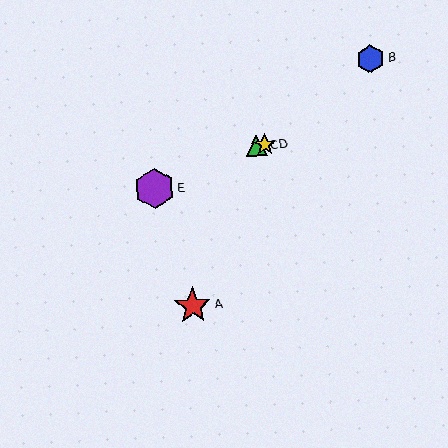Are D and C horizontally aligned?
Yes, both are at y≈145.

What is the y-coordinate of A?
Object A is at y≈306.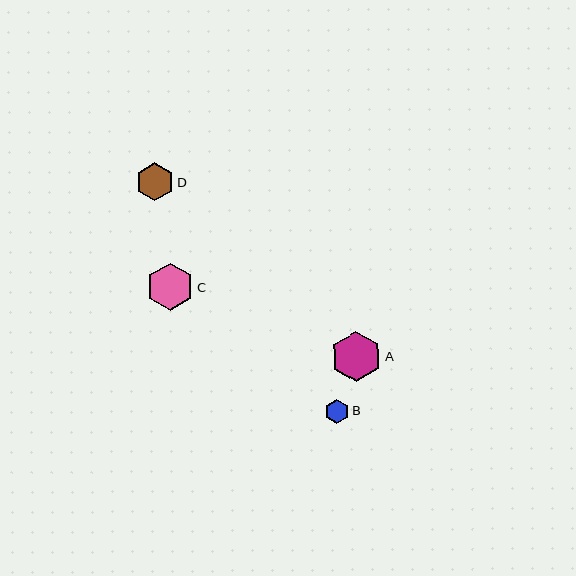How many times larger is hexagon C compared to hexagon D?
Hexagon C is approximately 1.2 times the size of hexagon D.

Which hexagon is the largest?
Hexagon A is the largest with a size of approximately 50 pixels.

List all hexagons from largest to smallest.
From largest to smallest: A, C, D, B.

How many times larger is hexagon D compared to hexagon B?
Hexagon D is approximately 1.6 times the size of hexagon B.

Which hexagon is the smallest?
Hexagon B is the smallest with a size of approximately 24 pixels.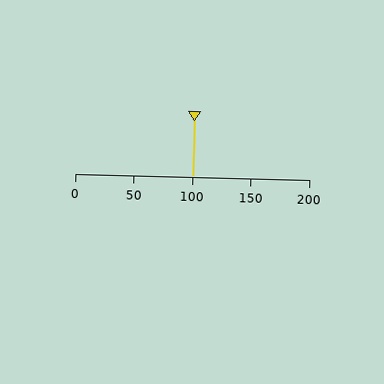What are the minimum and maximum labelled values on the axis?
The axis runs from 0 to 200.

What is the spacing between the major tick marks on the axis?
The major ticks are spaced 50 apart.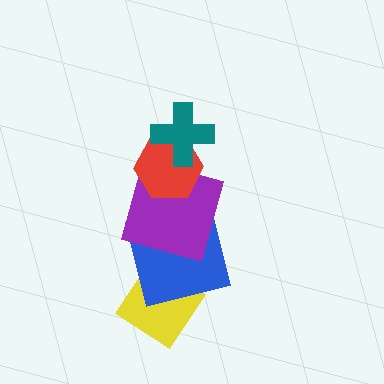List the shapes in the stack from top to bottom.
From top to bottom: the teal cross, the red hexagon, the purple square, the blue square, the yellow diamond.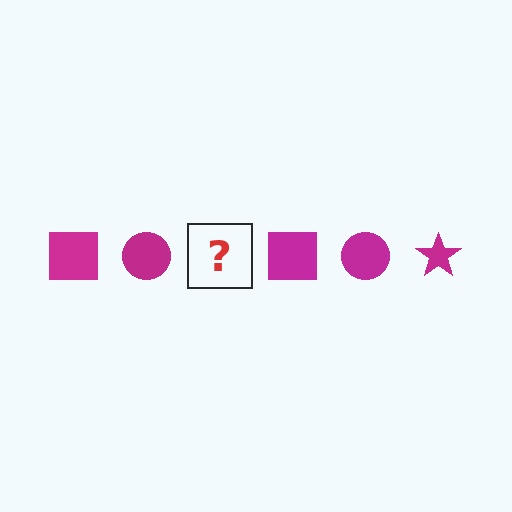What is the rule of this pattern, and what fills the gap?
The rule is that the pattern cycles through square, circle, star shapes in magenta. The gap should be filled with a magenta star.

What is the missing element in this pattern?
The missing element is a magenta star.